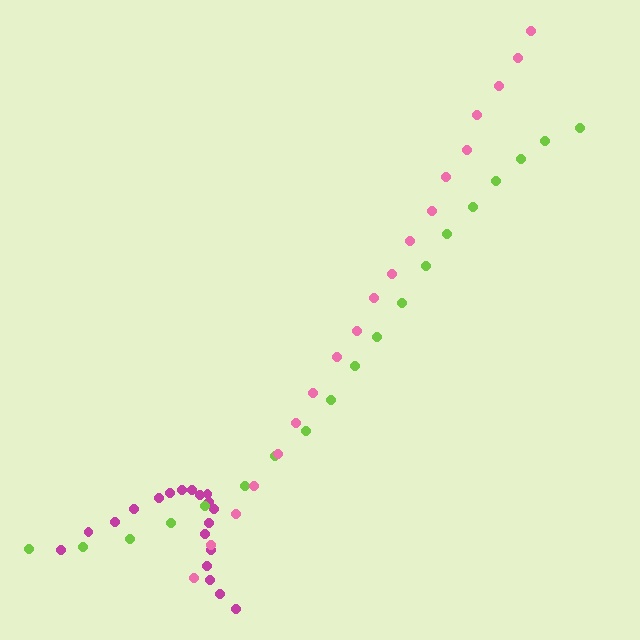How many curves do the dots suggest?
There are 3 distinct paths.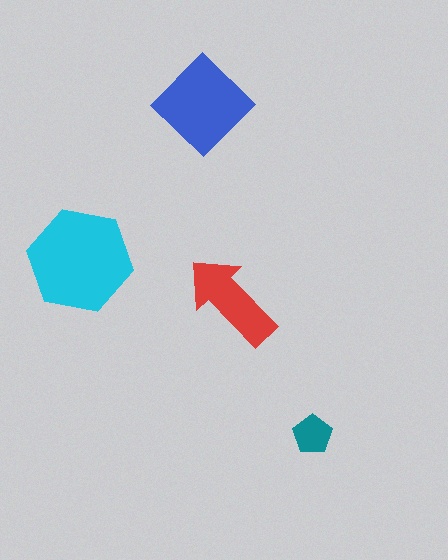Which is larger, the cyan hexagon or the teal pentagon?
The cyan hexagon.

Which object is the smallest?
The teal pentagon.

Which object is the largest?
The cyan hexagon.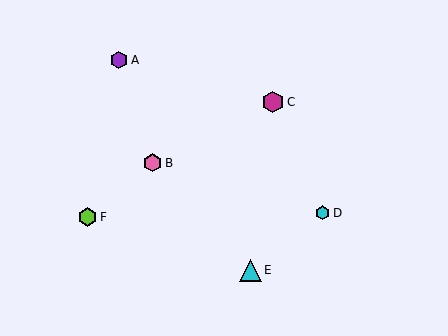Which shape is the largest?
The cyan triangle (labeled E) is the largest.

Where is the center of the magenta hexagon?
The center of the magenta hexagon is at (273, 102).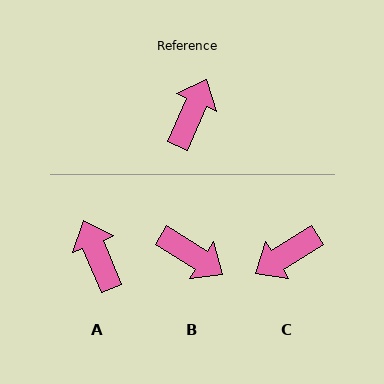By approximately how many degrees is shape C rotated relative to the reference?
Approximately 146 degrees counter-clockwise.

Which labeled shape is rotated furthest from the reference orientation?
C, about 146 degrees away.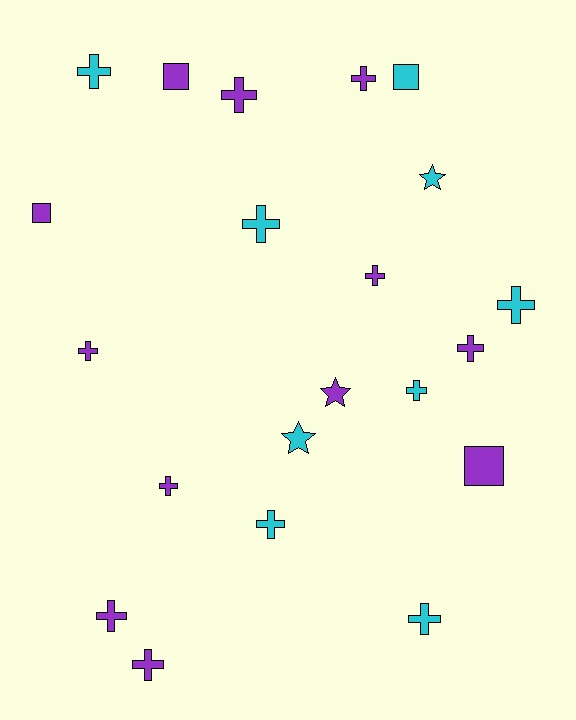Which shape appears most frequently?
Cross, with 14 objects.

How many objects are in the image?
There are 21 objects.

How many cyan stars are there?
There are 2 cyan stars.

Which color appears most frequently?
Purple, with 12 objects.